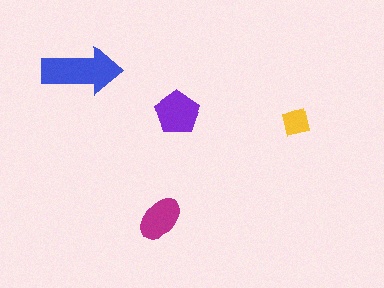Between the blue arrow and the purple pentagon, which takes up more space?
The blue arrow.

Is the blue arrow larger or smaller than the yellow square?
Larger.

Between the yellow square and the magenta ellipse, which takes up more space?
The magenta ellipse.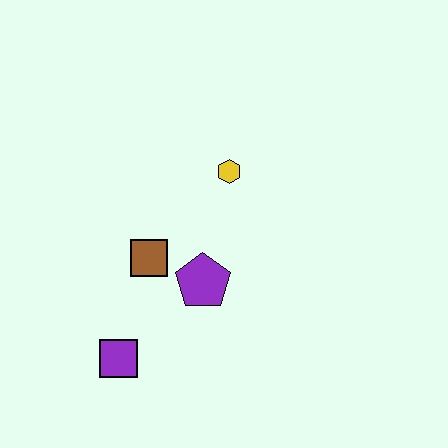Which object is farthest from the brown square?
The yellow hexagon is farthest from the brown square.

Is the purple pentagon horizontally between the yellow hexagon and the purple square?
Yes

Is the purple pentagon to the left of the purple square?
No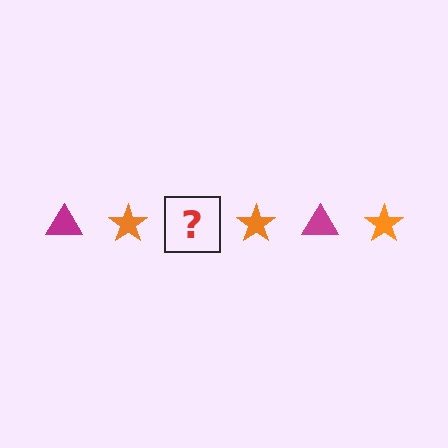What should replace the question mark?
The question mark should be replaced with a magenta triangle.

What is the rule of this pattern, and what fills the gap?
The rule is that the pattern alternates between magenta triangle and orange star. The gap should be filled with a magenta triangle.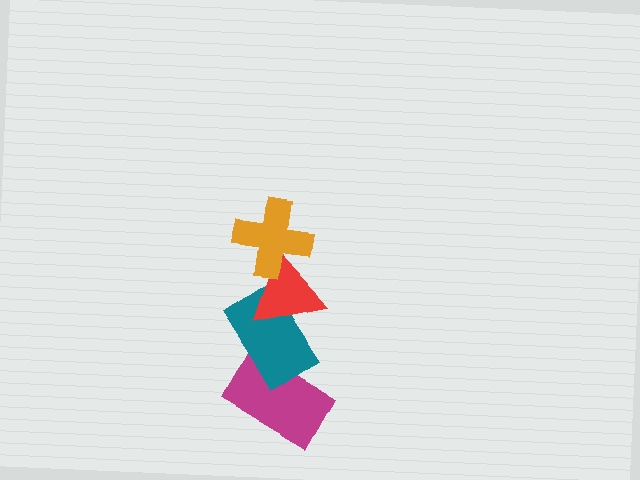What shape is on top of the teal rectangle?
The red triangle is on top of the teal rectangle.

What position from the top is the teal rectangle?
The teal rectangle is 3rd from the top.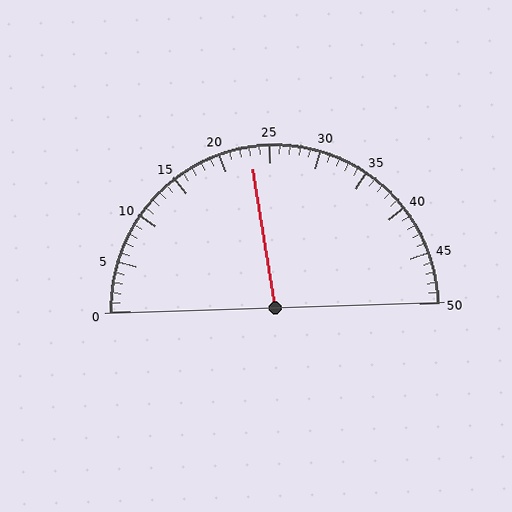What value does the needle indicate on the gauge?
The needle indicates approximately 23.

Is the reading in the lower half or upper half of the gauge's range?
The reading is in the lower half of the range (0 to 50).